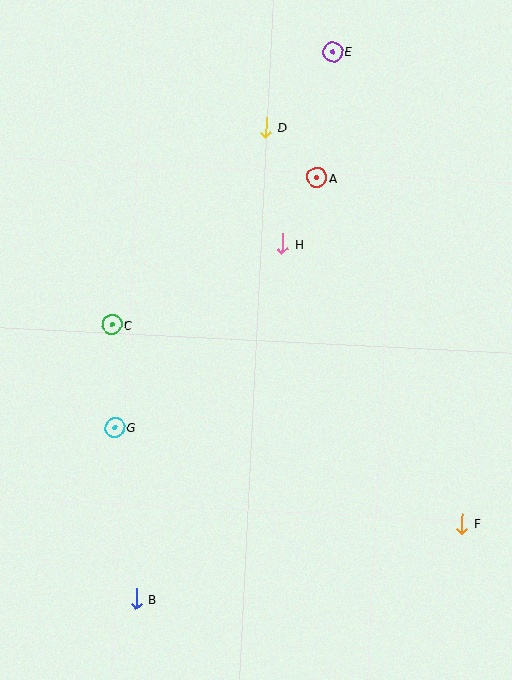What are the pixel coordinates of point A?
Point A is at (317, 177).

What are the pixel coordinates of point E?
Point E is at (333, 52).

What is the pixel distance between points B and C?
The distance between B and C is 276 pixels.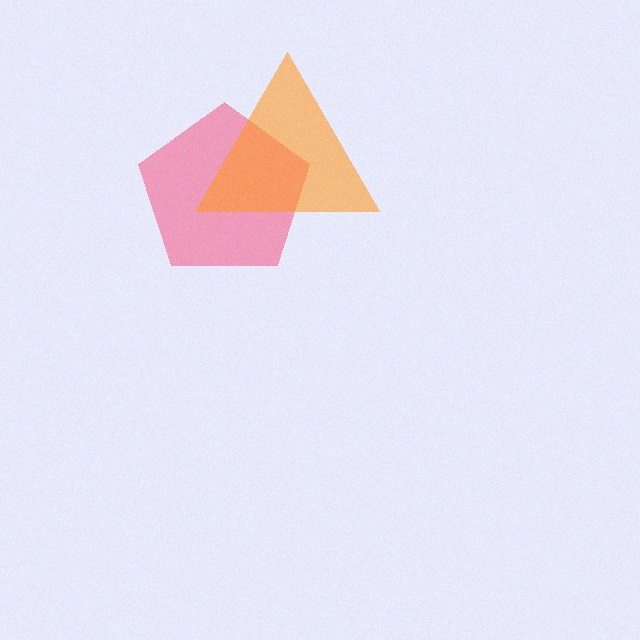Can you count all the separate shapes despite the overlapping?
Yes, there are 2 separate shapes.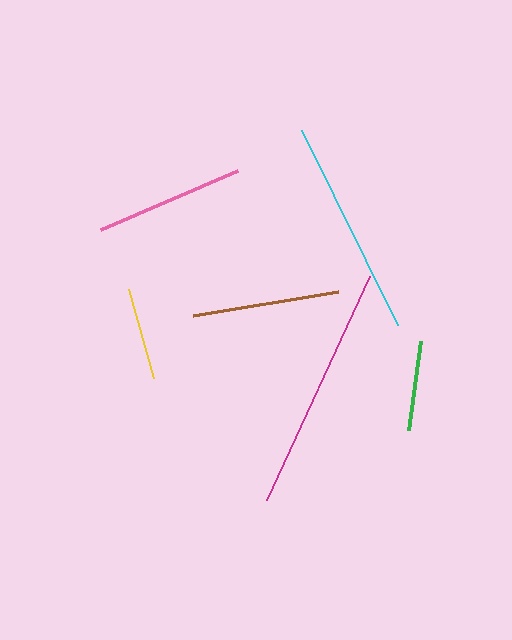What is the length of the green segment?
The green segment is approximately 91 pixels long.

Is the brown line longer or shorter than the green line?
The brown line is longer than the green line.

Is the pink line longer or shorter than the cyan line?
The cyan line is longer than the pink line.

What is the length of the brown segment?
The brown segment is approximately 147 pixels long.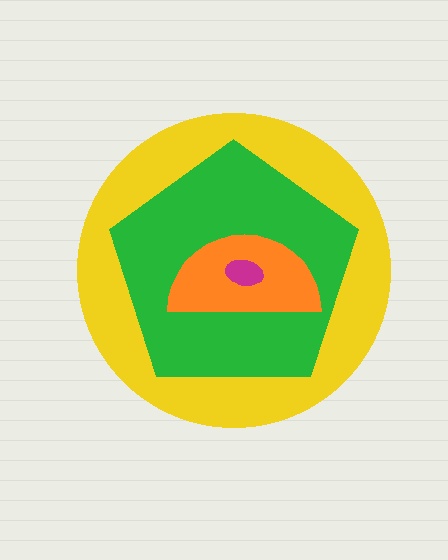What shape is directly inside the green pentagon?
The orange semicircle.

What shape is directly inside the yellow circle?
The green pentagon.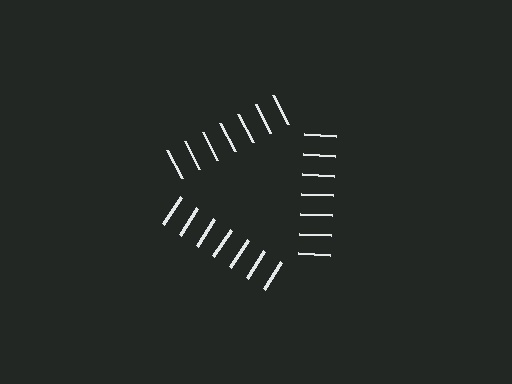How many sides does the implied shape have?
3 sides — the line-ends trace a triangle.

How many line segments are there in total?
21 — 7 along each of the 3 edges.